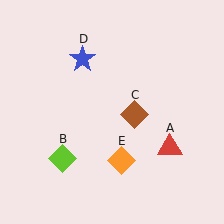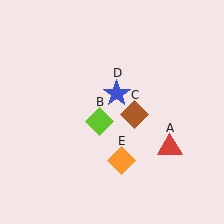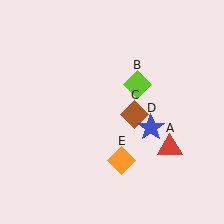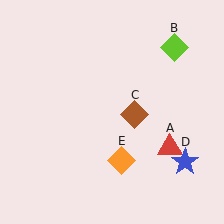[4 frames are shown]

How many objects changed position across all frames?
2 objects changed position: lime diamond (object B), blue star (object D).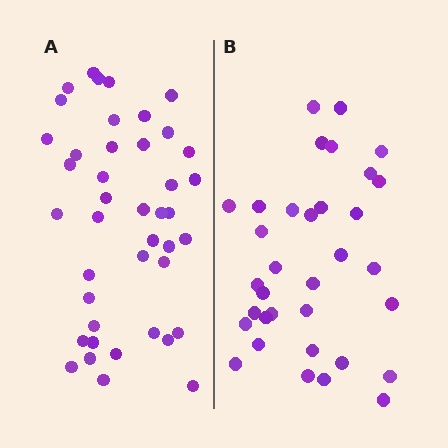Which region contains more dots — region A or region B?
Region A (the left region) has more dots.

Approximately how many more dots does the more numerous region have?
Region A has roughly 8 or so more dots than region B.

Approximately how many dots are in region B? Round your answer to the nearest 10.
About 30 dots. (The exact count is 34, which rounds to 30.)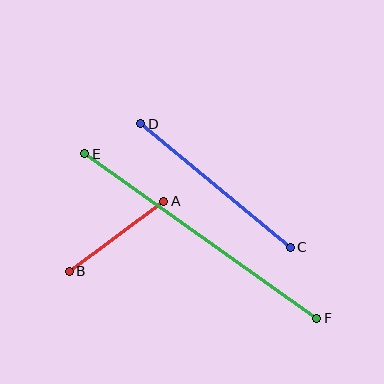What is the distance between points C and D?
The distance is approximately 194 pixels.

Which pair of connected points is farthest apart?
Points E and F are farthest apart.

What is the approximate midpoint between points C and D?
The midpoint is at approximately (216, 186) pixels.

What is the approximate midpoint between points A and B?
The midpoint is at approximately (116, 236) pixels.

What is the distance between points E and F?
The distance is approximately 284 pixels.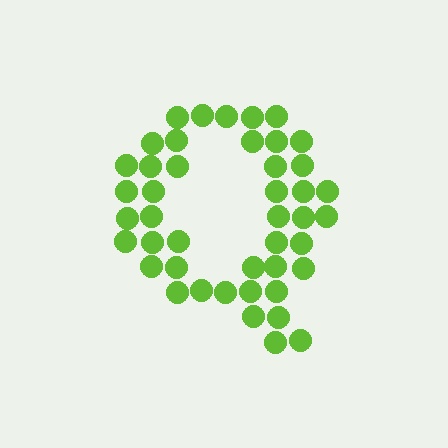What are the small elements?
The small elements are circles.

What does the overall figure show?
The overall figure shows the letter Q.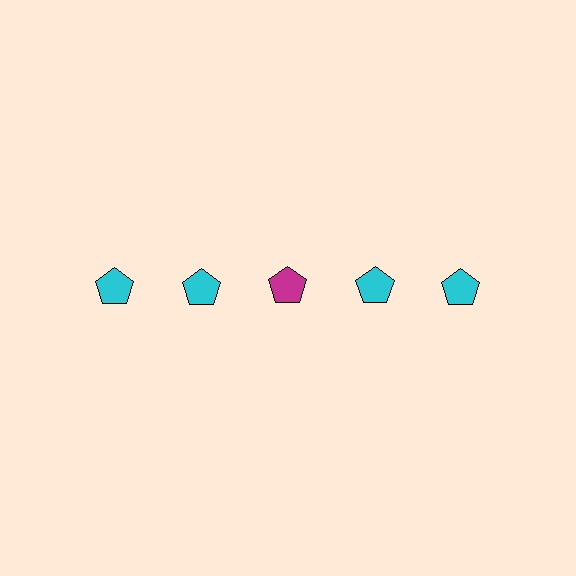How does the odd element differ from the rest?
It has a different color: magenta instead of cyan.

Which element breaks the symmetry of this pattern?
The magenta pentagon in the top row, center column breaks the symmetry. All other shapes are cyan pentagons.